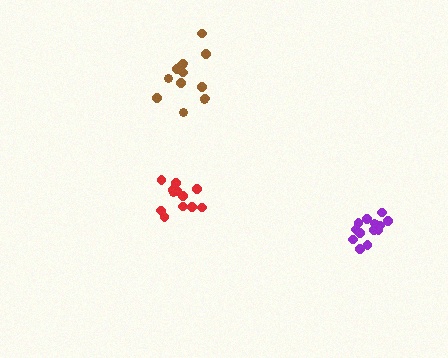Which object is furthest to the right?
The purple cluster is rightmost.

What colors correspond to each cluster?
The clusters are colored: purple, brown, red.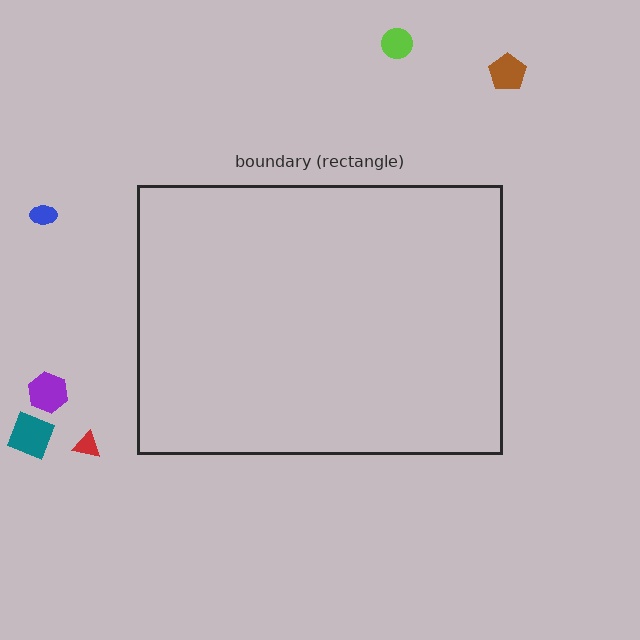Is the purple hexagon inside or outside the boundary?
Outside.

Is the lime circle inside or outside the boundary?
Outside.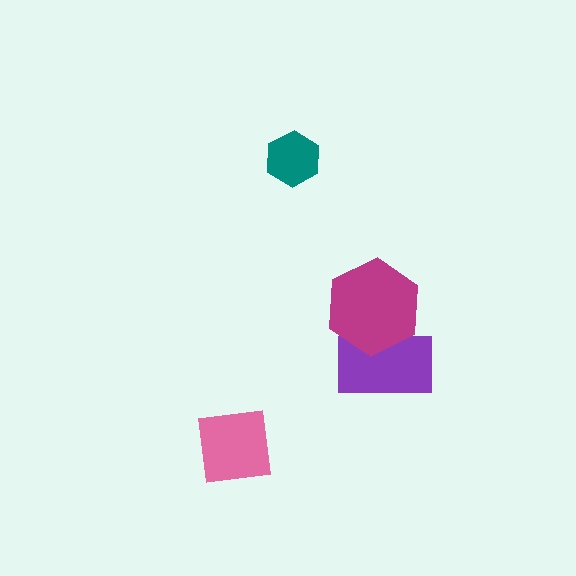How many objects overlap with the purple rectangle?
1 object overlaps with the purple rectangle.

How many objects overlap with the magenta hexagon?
1 object overlaps with the magenta hexagon.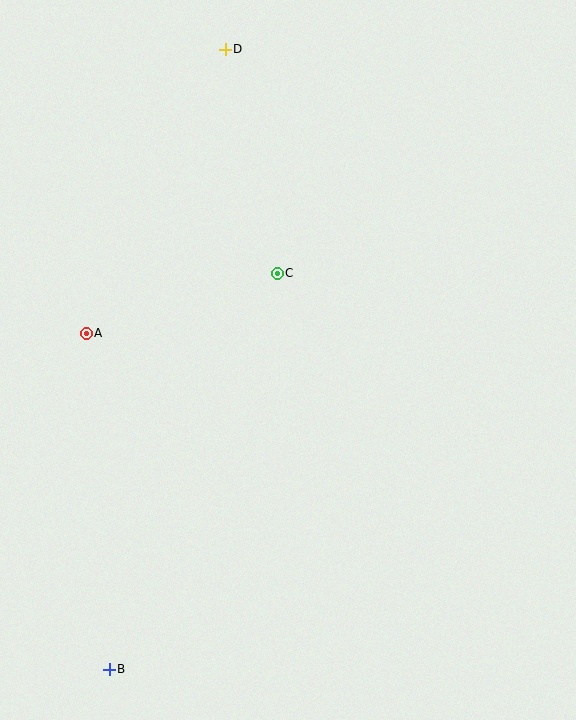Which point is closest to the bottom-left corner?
Point B is closest to the bottom-left corner.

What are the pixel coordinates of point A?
Point A is at (86, 333).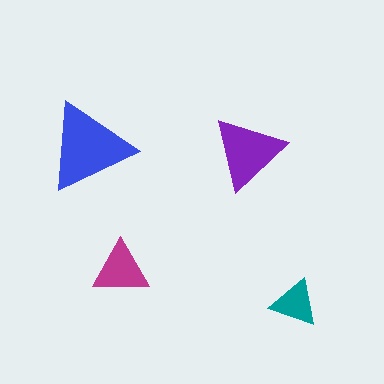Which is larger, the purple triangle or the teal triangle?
The purple one.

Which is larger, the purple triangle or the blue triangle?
The blue one.